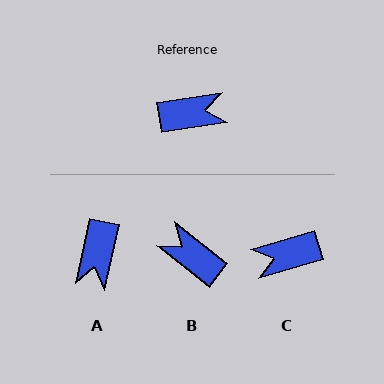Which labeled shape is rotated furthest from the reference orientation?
C, about 172 degrees away.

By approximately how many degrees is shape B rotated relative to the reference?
Approximately 133 degrees counter-clockwise.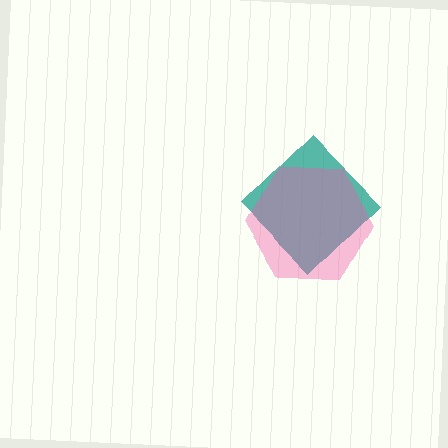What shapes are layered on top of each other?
The layered shapes are: a teal diamond, a pink hexagon.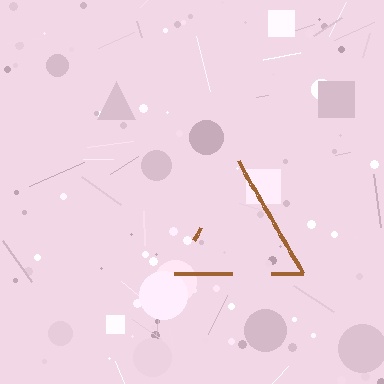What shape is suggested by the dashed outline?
The dashed outline suggests a triangle.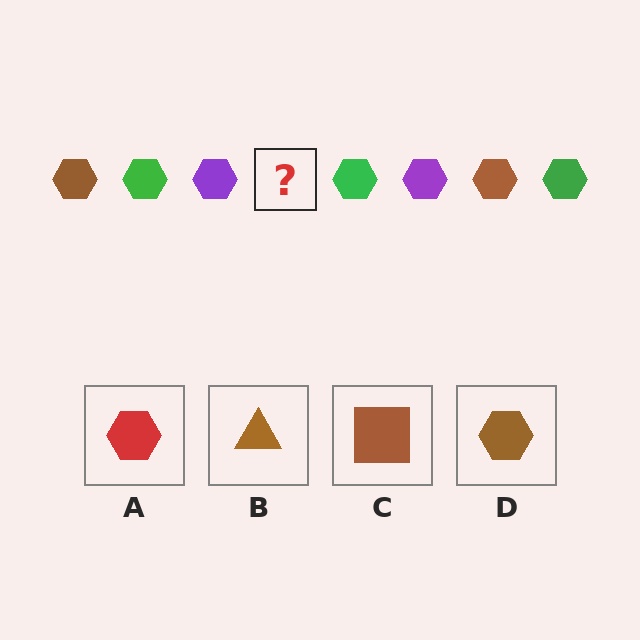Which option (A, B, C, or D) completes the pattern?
D.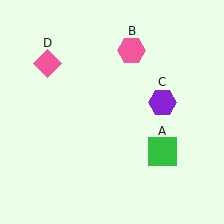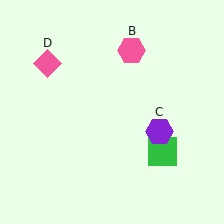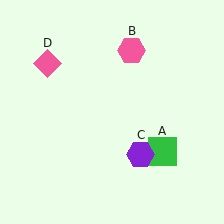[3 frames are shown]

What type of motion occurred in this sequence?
The purple hexagon (object C) rotated clockwise around the center of the scene.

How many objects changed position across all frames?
1 object changed position: purple hexagon (object C).